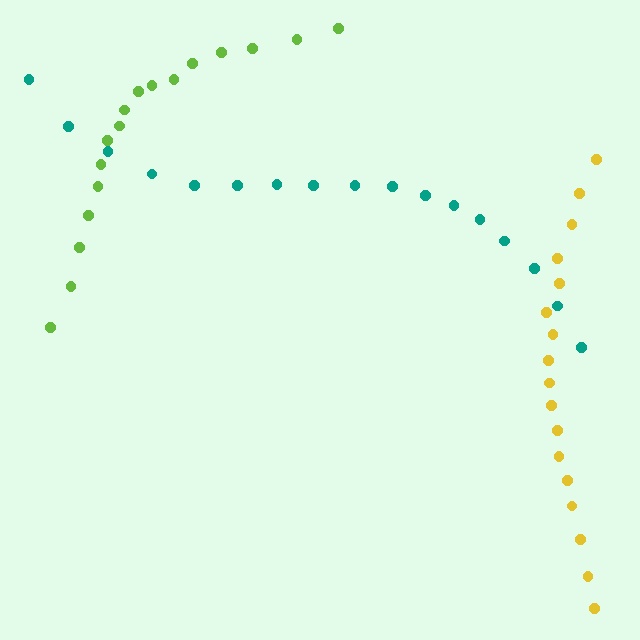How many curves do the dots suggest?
There are 3 distinct paths.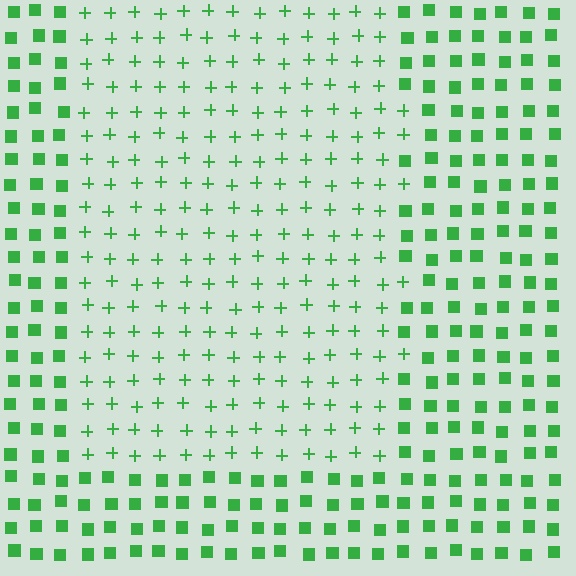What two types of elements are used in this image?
The image uses plus signs inside the rectangle region and squares outside it.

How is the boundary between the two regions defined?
The boundary is defined by a change in element shape: plus signs inside vs. squares outside. All elements share the same color and spacing.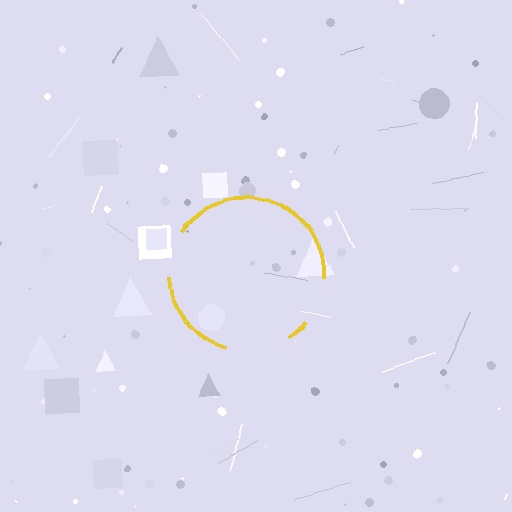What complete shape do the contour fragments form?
The contour fragments form a circle.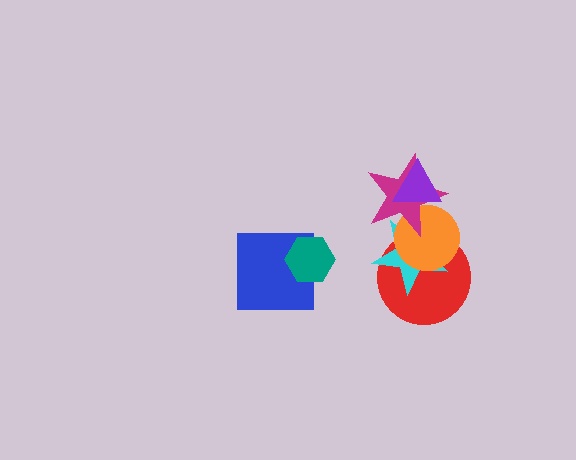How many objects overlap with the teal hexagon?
1 object overlaps with the teal hexagon.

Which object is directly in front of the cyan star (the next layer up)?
The orange circle is directly in front of the cyan star.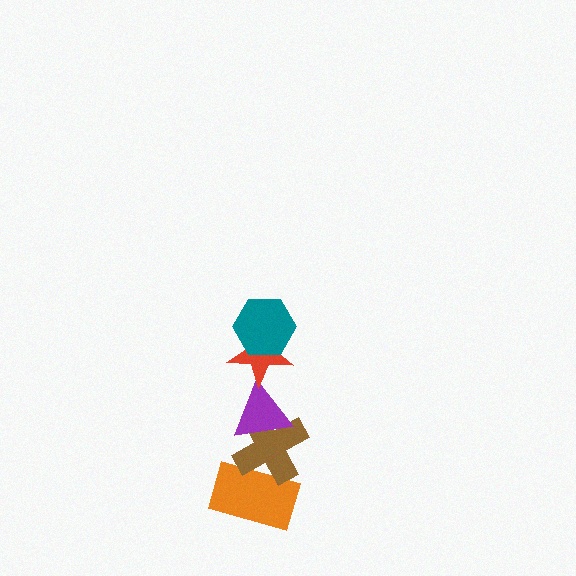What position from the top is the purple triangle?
The purple triangle is 3rd from the top.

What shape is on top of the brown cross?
The purple triangle is on top of the brown cross.